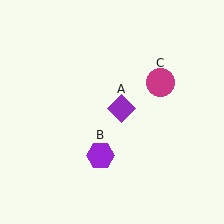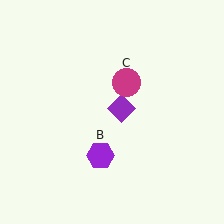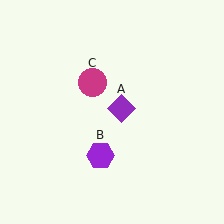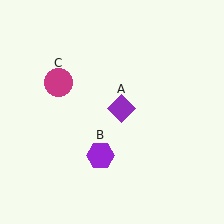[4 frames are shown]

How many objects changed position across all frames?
1 object changed position: magenta circle (object C).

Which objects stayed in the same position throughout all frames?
Purple diamond (object A) and purple hexagon (object B) remained stationary.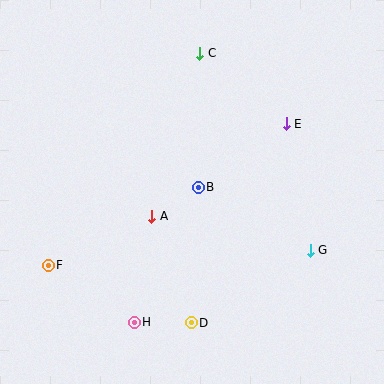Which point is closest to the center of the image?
Point B at (198, 187) is closest to the center.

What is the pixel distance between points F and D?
The distance between F and D is 154 pixels.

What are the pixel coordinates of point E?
Point E is at (286, 124).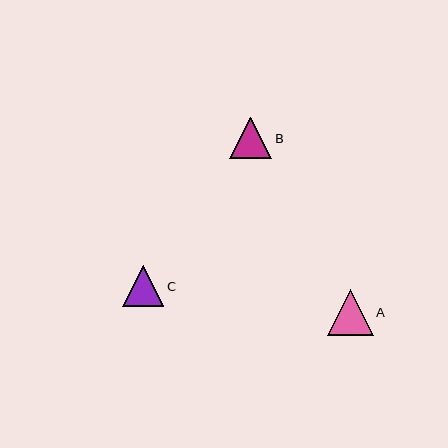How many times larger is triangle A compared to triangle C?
Triangle A is approximately 1.1 times the size of triangle C.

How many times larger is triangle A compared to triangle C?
Triangle A is approximately 1.1 times the size of triangle C.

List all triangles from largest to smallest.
From largest to smallest: A, B, C.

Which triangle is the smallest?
Triangle C is the smallest with a size of approximately 41 pixels.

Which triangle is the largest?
Triangle A is the largest with a size of approximately 46 pixels.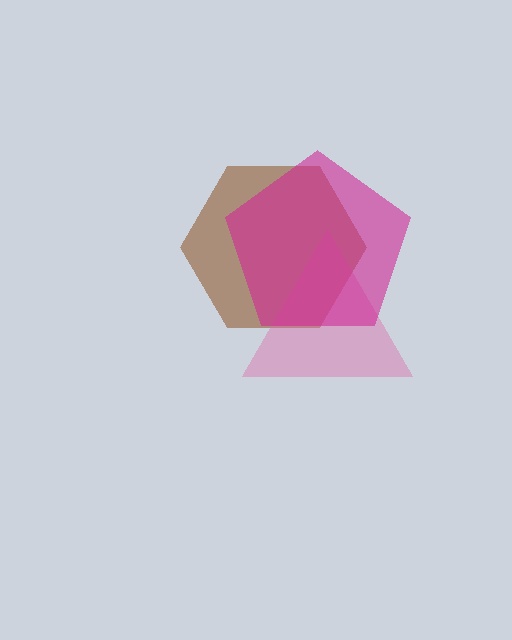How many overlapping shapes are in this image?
There are 3 overlapping shapes in the image.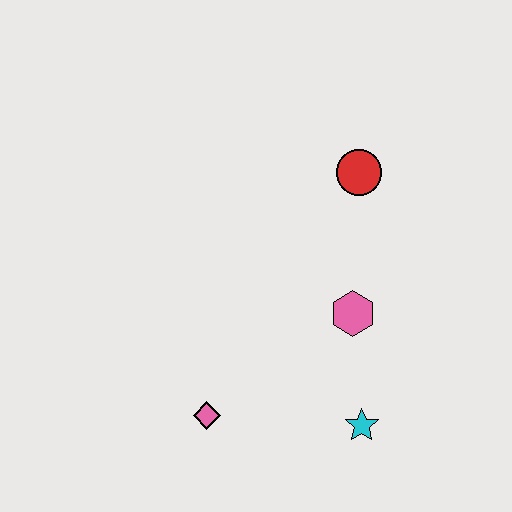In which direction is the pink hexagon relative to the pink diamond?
The pink hexagon is to the right of the pink diamond.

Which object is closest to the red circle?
The pink hexagon is closest to the red circle.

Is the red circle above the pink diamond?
Yes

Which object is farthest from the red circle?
The pink diamond is farthest from the red circle.